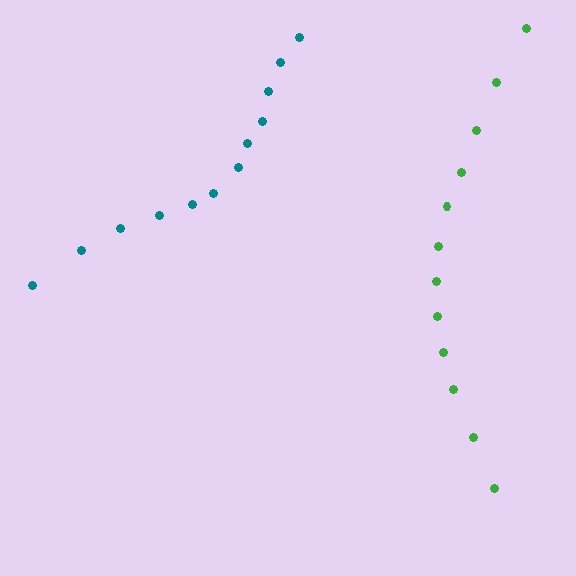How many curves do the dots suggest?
There are 2 distinct paths.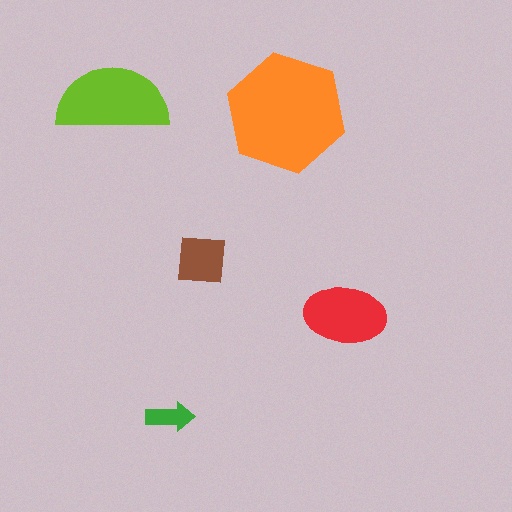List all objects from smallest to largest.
The green arrow, the brown square, the red ellipse, the lime semicircle, the orange hexagon.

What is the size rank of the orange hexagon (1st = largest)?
1st.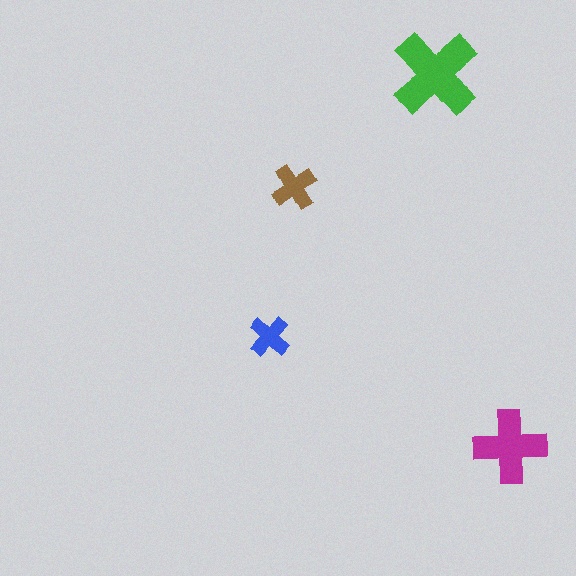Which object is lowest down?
The magenta cross is bottommost.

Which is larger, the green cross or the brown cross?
The green one.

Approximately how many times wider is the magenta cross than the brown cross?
About 1.5 times wider.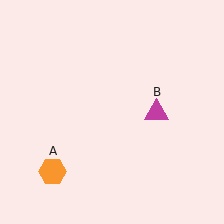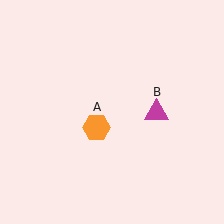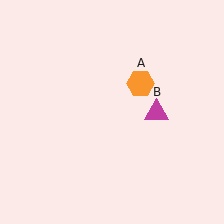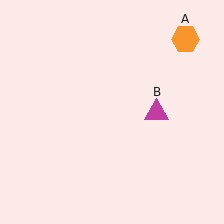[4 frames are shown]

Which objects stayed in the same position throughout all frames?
Magenta triangle (object B) remained stationary.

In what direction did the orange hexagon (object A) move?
The orange hexagon (object A) moved up and to the right.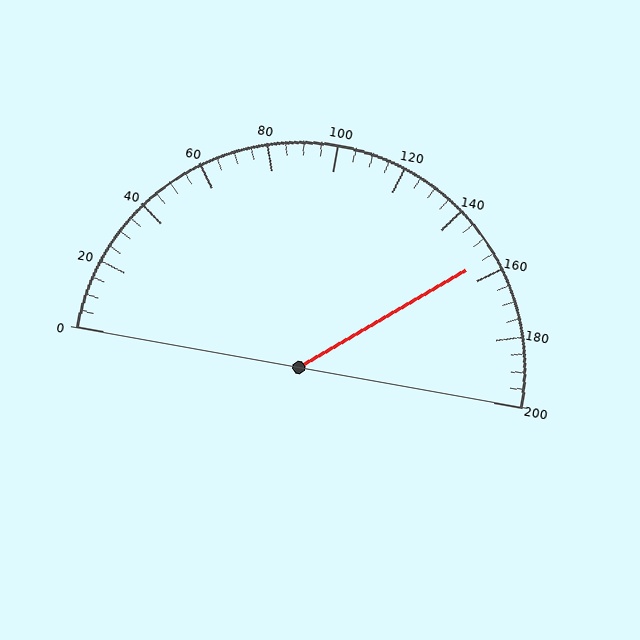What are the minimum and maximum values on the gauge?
The gauge ranges from 0 to 200.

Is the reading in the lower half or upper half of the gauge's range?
The reading is in the upper half of the range (0 to 200).